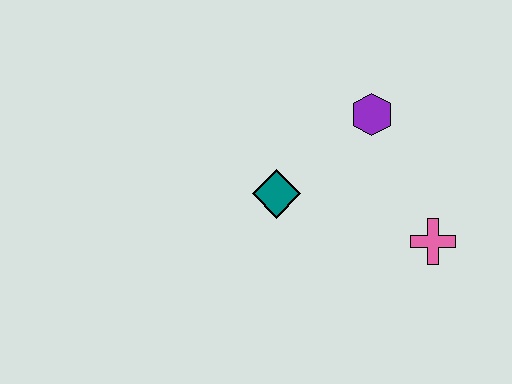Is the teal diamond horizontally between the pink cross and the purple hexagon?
No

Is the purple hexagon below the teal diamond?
No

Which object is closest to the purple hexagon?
The teal diamond is closest to the purple hexagon.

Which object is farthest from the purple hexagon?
The pink cross is farthest from the purple hexagon.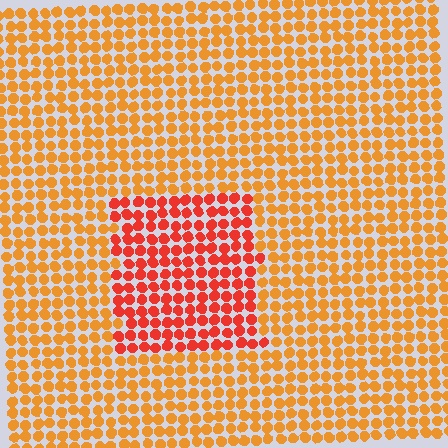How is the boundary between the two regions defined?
The boundary is defined purely by a slight shift in hue (about 30 degrees). Spacing, size, and orientation are identical on both sides.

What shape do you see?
I see a rectangle.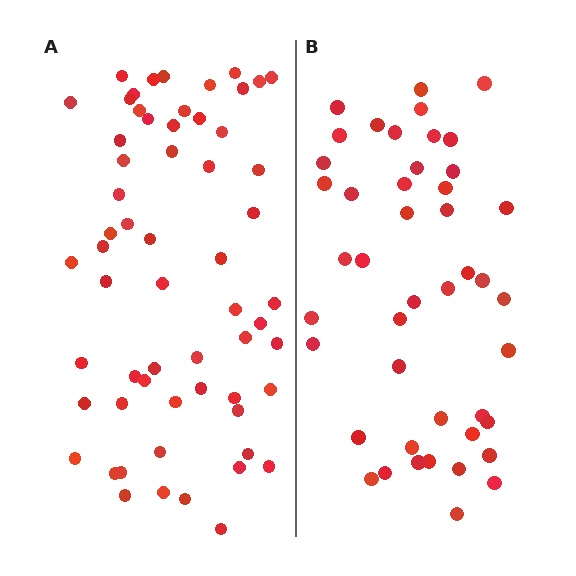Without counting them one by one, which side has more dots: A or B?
Region A (the left region) has more dots.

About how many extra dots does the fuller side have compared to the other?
Region A has approximately 15 more dots than region B.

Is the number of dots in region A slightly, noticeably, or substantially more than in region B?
Region A has noticeably more, but not dramatically so. The ratio is roughly 1.3 to 1.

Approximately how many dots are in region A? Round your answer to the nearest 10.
About 60 dots.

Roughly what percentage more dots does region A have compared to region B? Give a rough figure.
About 35% more.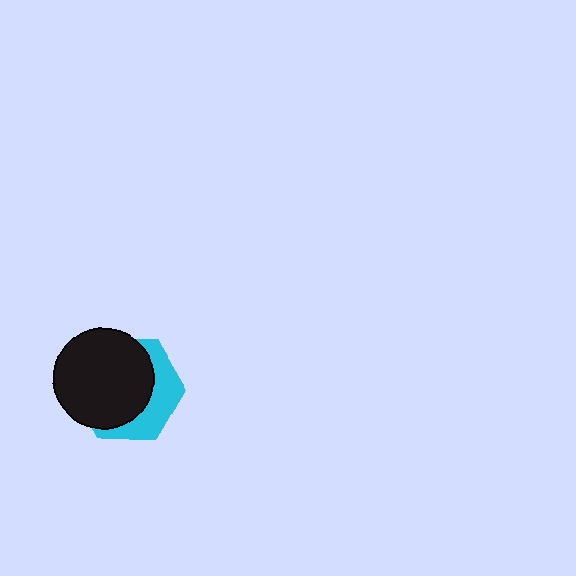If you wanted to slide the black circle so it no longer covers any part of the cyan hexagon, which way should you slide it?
Slide it toward the upper-left — that is the most direct way to separate the two shapes.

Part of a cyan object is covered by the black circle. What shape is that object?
It is a hexagon.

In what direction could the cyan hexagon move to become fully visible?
The cyan hexagon could move toward the lower-right. That would shift it out from behind the black circle entirely.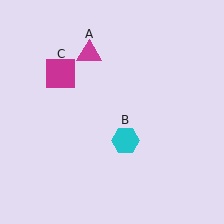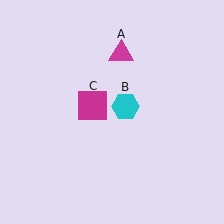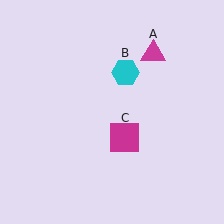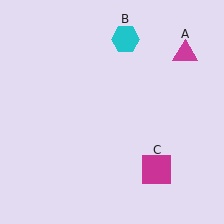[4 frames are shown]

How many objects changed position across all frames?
3 objects changed position: magenta triangle (object A), cyan hexagon (object B), magenta square (object C).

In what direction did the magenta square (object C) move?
The magenta square (object C) moved down and to the right.